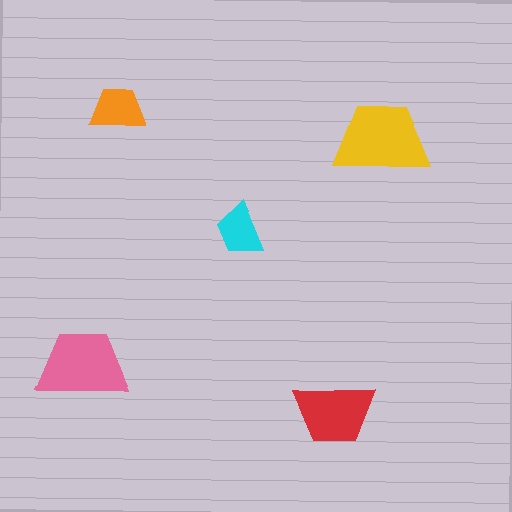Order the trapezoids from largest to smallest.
the yellow one, the pink one, the red one, the orange one, the cyan one.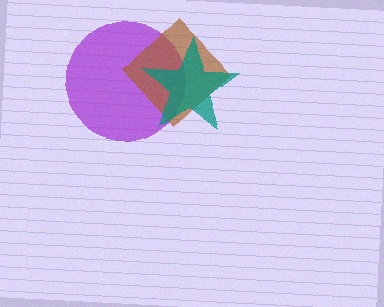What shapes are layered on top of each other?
The layered shapes are: a purple circle, a brown diamond, a teal star.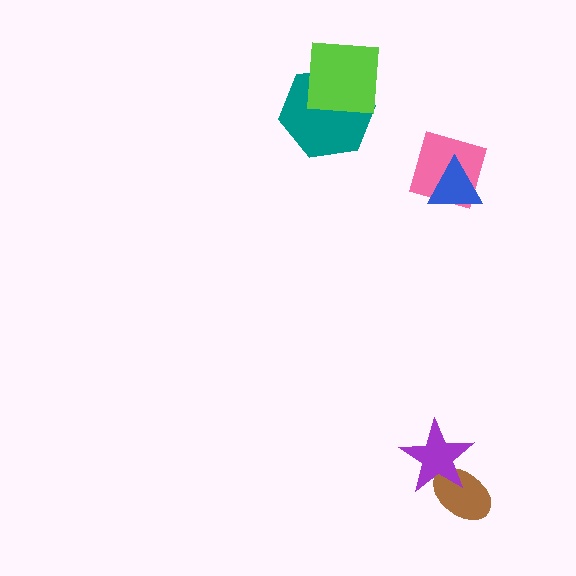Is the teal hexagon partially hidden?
Yes, it is partially covered by another shape.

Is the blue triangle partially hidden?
No, no other shape covers it.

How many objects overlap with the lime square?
1 object overlaps with the lime square.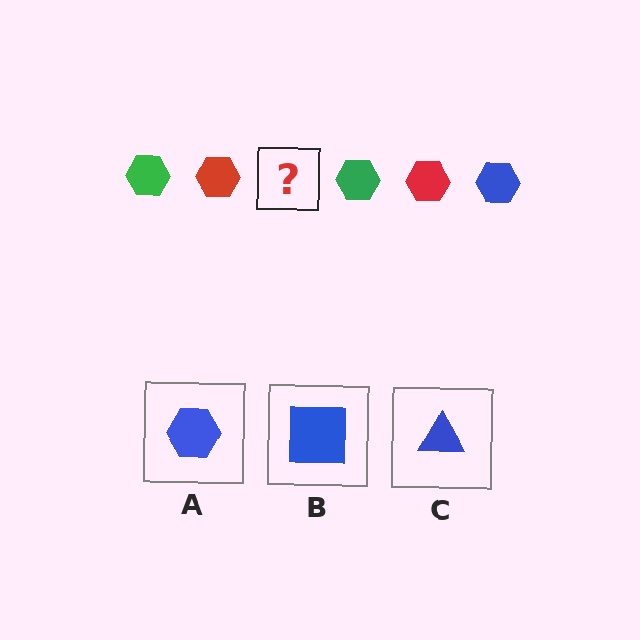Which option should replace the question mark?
Option A.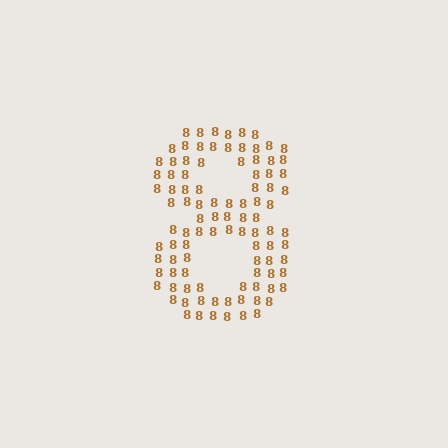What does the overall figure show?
The overall figure shows the digit 8.